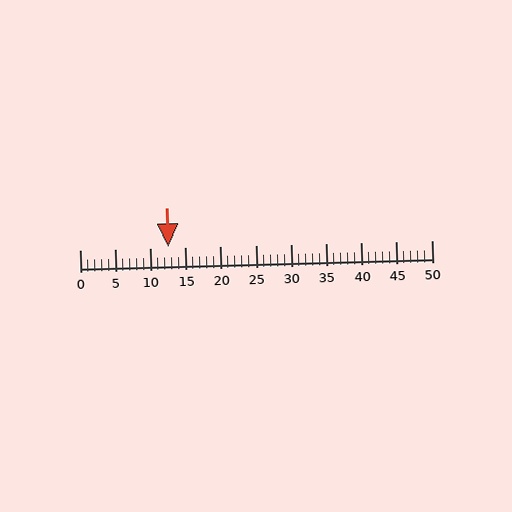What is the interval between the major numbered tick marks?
The major tick marks are spaced 5 units apart.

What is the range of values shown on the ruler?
The ruler shows values from 0 to 50.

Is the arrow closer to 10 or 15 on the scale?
The arrow is closer to 15.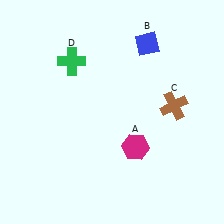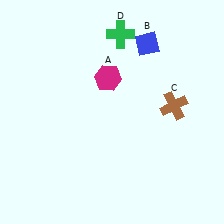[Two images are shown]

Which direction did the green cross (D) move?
The green cross (D) moved right.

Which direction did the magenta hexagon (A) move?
The magenta hexagon (A) moved up.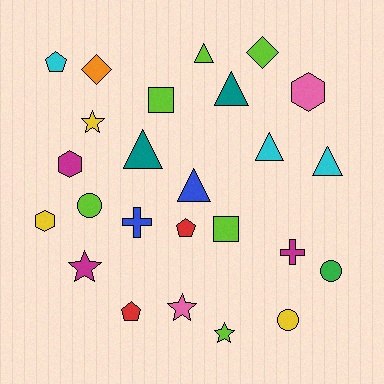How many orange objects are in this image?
There is 1 orange object.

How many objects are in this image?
There are 25 objects.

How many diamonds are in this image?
There are 2 diamonds.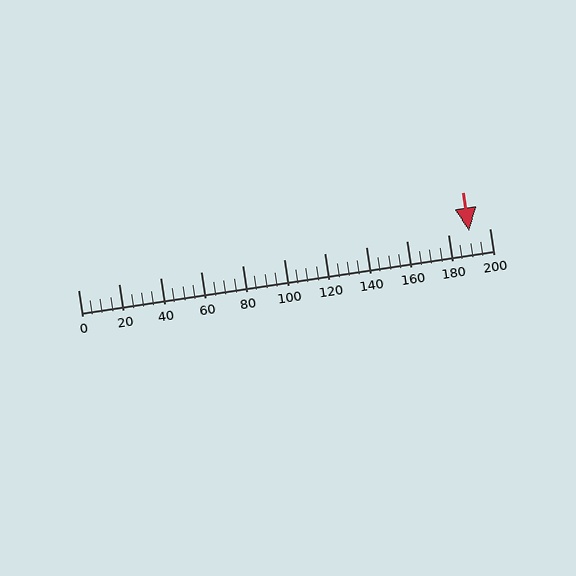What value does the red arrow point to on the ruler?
The red arrow points to approximately 190.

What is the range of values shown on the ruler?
The ruler shows values from 0 to 200.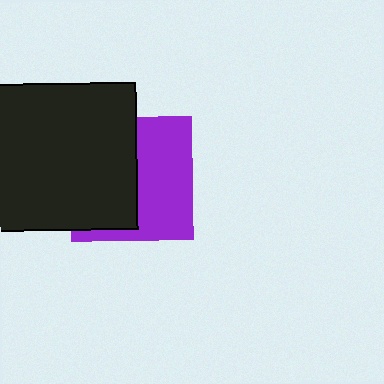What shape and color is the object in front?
The object in front is a black square.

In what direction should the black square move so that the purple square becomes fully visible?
The black square should move left. That is the shortest direction to clear the overlap and leave the purple square fully visible.